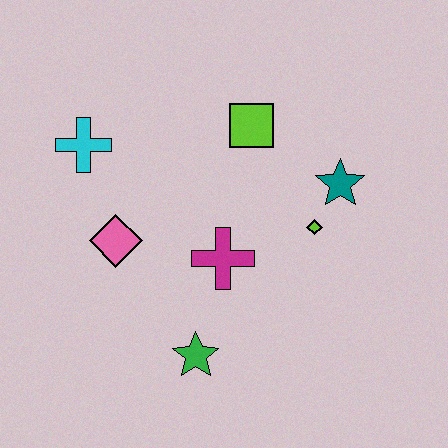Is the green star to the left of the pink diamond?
No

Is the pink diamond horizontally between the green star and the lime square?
No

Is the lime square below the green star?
No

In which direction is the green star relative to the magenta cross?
The green star is below the magenta cross.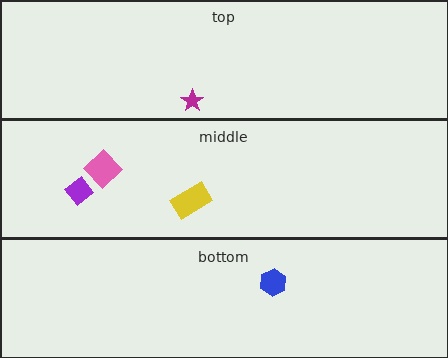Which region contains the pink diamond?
The middle region.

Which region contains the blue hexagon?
The bottom region.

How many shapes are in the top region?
1.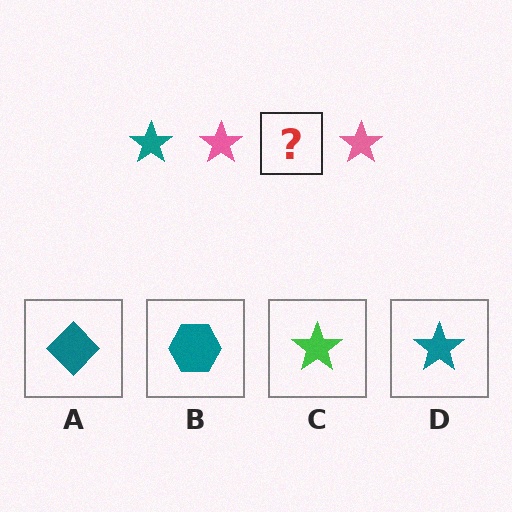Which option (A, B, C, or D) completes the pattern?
D.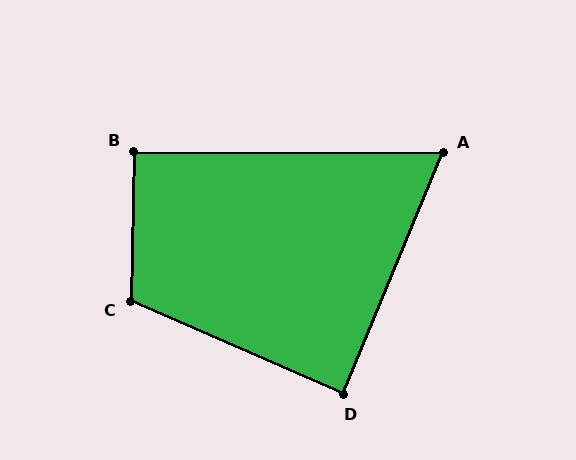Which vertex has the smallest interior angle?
A, at approximately 68 degrees.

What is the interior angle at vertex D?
Approximately 89 degrees (approximately right).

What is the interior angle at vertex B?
Approximately 91 degrees (approximately right).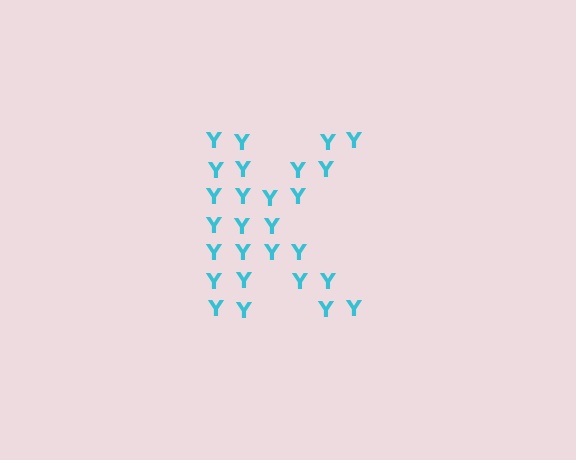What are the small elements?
The small elements are letter Y's.